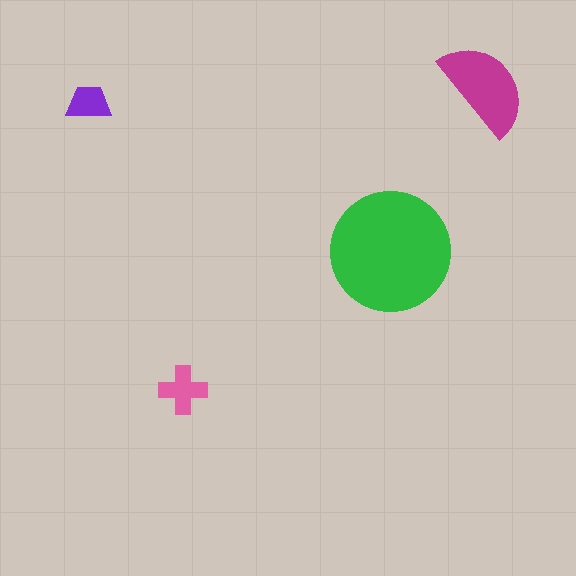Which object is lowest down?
The pink cross is bottommost.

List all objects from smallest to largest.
The purple trapezoid, the pink cross, the magenta semicircle, the green circle.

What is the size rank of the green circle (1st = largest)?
1st.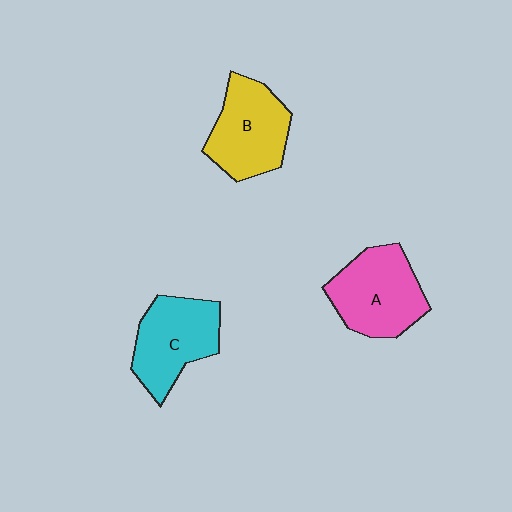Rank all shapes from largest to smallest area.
From largest to smallest: A (pink), B (yellow), C (cyan).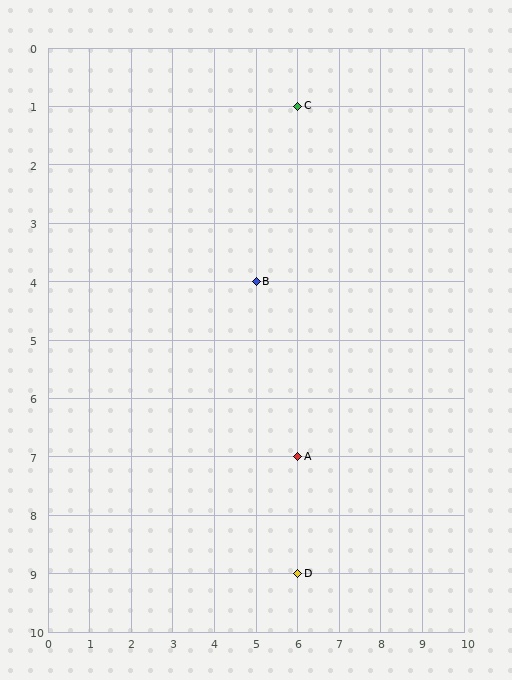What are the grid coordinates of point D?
Point D is at grid coordinates (6, 9).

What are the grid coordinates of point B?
Point B is at grid coordinates (5, 4).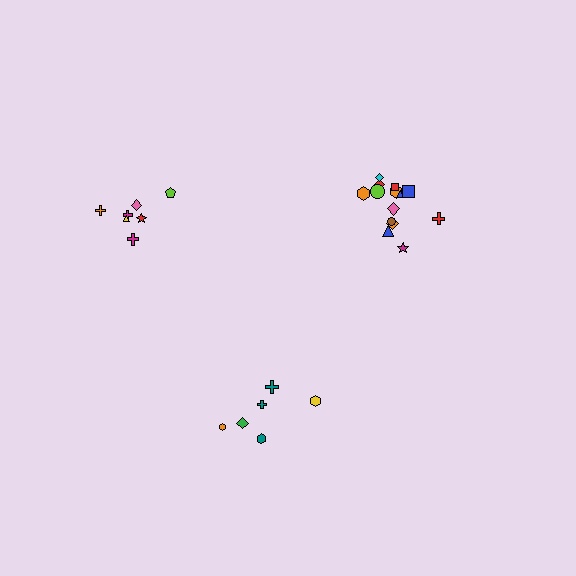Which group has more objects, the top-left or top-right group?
The top-right group.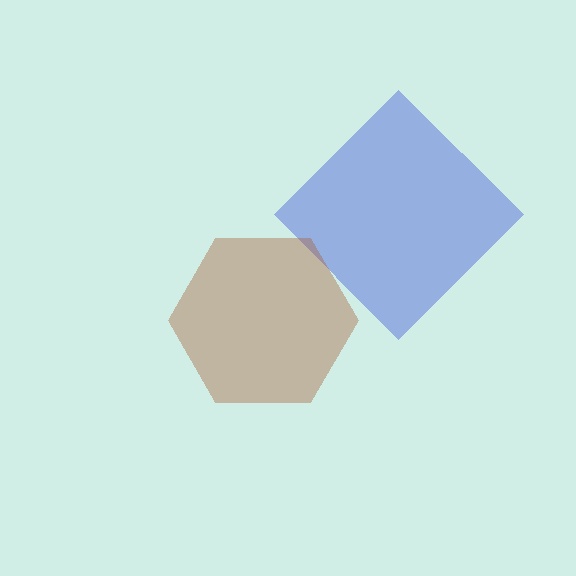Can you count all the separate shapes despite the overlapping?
Yes, there are 2 separate shapes.